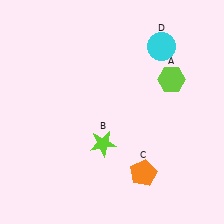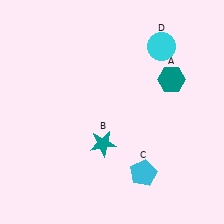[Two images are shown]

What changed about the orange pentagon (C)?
In Image 1, C is orange. In Image 2, it changed to cyan.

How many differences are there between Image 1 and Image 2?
There are 3 differences between the two images.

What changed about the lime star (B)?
In Image 1, B is lime. In Image 2, it changed to teal.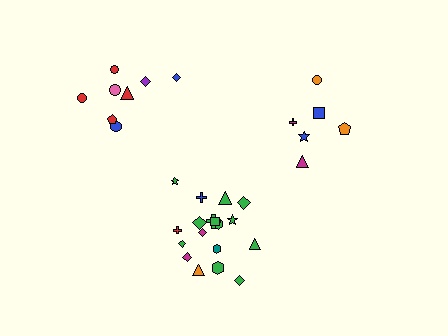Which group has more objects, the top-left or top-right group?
The top-left group.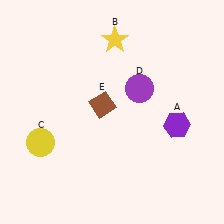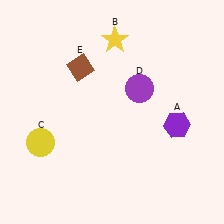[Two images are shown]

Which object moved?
The brown diamond (E) moved up.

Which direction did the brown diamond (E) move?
The brown diamond (E) moved up.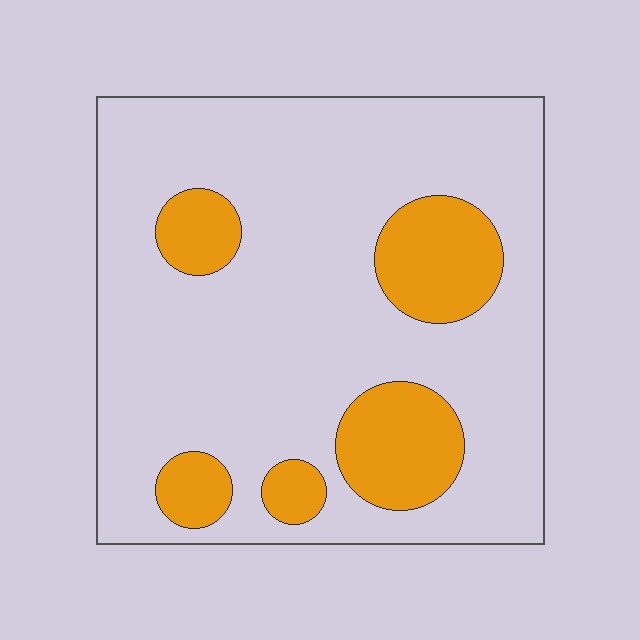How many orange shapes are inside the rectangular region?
5.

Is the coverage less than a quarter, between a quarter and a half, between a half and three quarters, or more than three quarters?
Less than a quarter.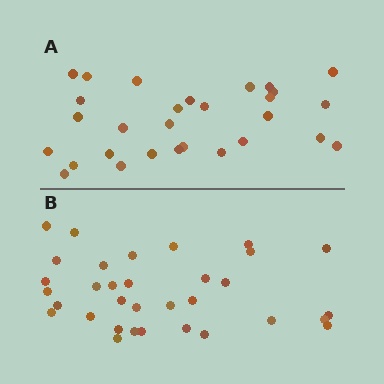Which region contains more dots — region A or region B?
Region B (the bottom region) has more dots.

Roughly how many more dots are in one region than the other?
Region B has about 4 more dots than region A.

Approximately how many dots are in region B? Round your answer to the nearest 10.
About 30 dots. (The exact count is 33, which rounds to 30.)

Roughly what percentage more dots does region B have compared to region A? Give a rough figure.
About 15% more.